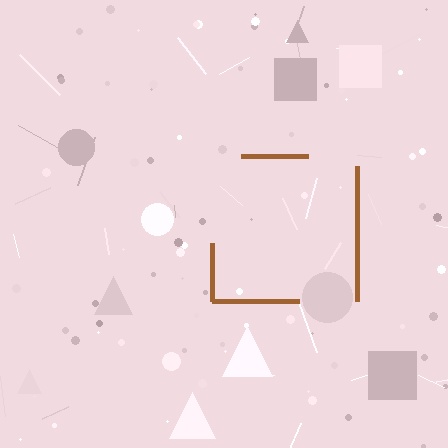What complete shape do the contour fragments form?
The contour fragments form a square.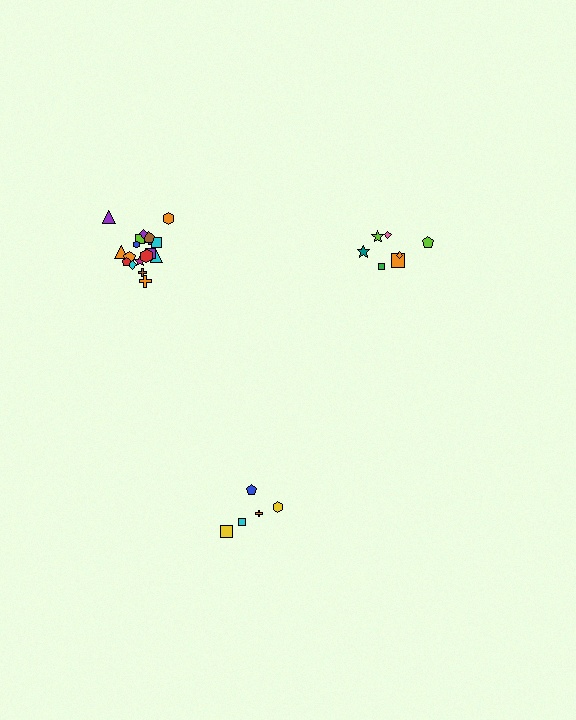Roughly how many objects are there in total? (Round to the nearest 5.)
Roughly 30 objects in total.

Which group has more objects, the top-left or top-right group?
The top-left group.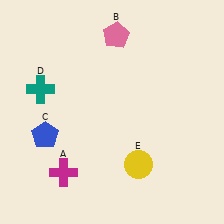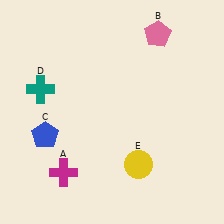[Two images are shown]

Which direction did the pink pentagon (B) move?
The pink pentagon (B) moved right.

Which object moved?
The pink pentagon (B) moved right.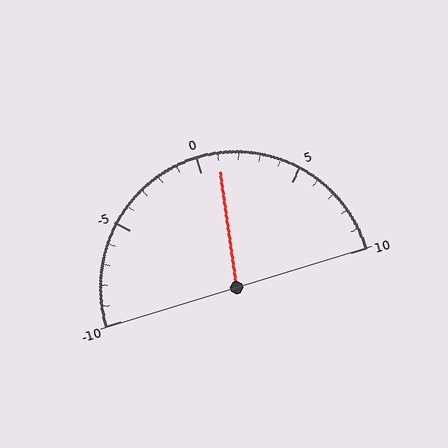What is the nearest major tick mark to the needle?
The nearest major tick mark is 0.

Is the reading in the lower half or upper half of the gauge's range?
The reading is in the upper half of the range (-10 to 10).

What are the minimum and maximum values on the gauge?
The gauge ranges from -10 to 10.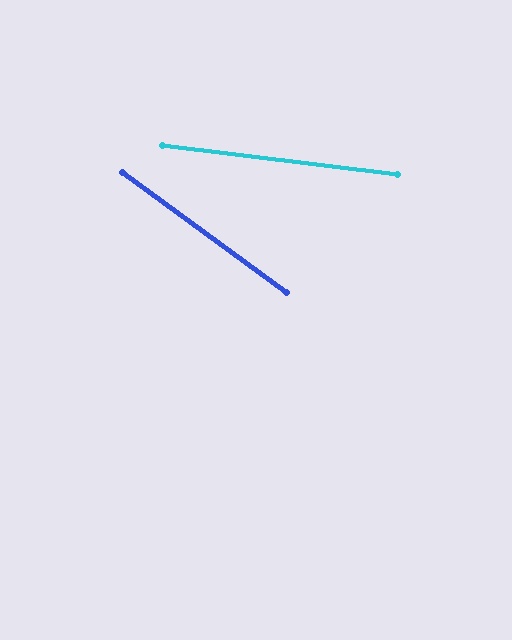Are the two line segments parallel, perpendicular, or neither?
Neither parallel nor perpendicular — they differ by about 29°.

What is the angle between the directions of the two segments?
Approximately 29 degrees.